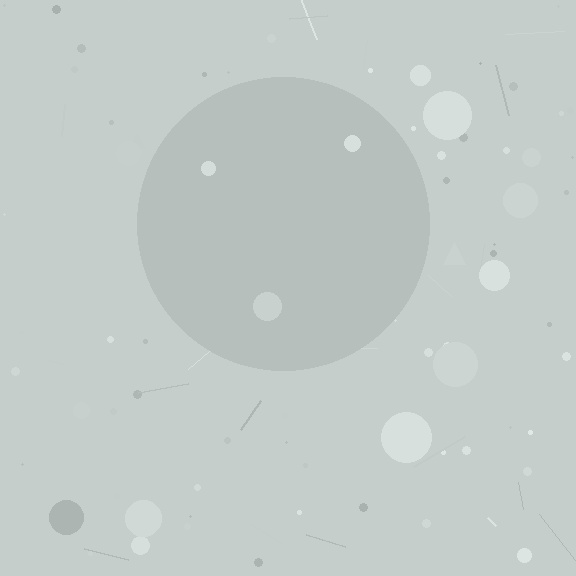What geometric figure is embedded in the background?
A circle is embedded in the background.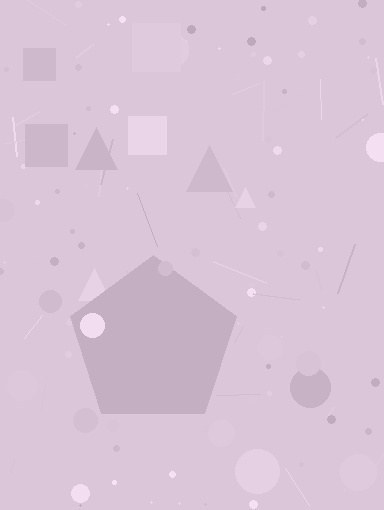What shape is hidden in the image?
A pentagon is hidden in the image.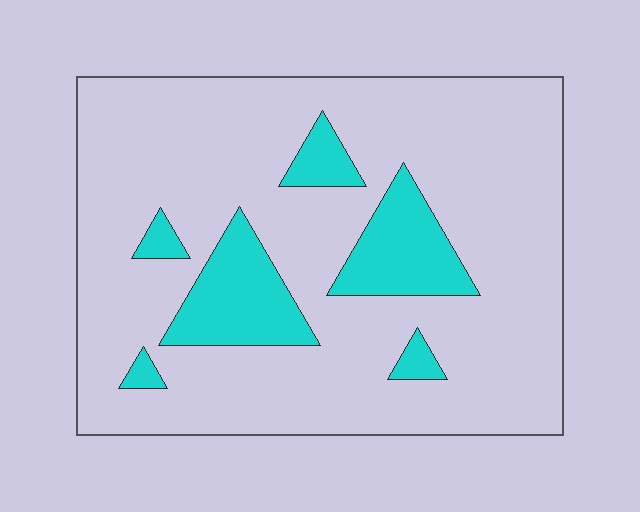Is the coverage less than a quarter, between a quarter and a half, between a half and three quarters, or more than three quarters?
Less than a quarter.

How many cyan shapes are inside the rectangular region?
6.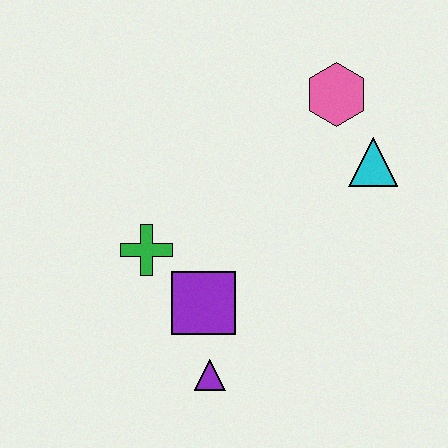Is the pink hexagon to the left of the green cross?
No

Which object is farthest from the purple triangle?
The pink hexagon is farthest from the purple triangle.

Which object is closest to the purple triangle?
The purple square is closest to the purple triangle.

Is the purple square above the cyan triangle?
No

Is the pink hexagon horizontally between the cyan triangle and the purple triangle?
Yes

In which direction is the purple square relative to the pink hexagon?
The purple square is below the pink hexagon.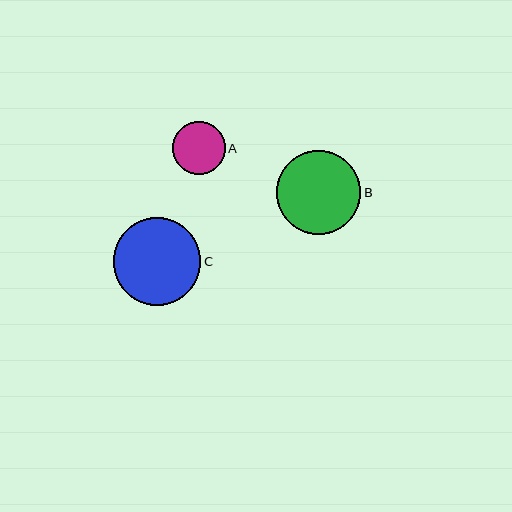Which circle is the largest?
Circle C is the largest with a size of approximately 88 pixels.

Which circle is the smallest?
Circle A is the smallest with a size of approximately 53 pixels.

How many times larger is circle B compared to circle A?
Circle B is approximately 1.6 times the size of circle A.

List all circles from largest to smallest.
From largest to smallest: C, B, A.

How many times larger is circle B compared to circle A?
Circle B is approximately 1.6 times the size of circle A.